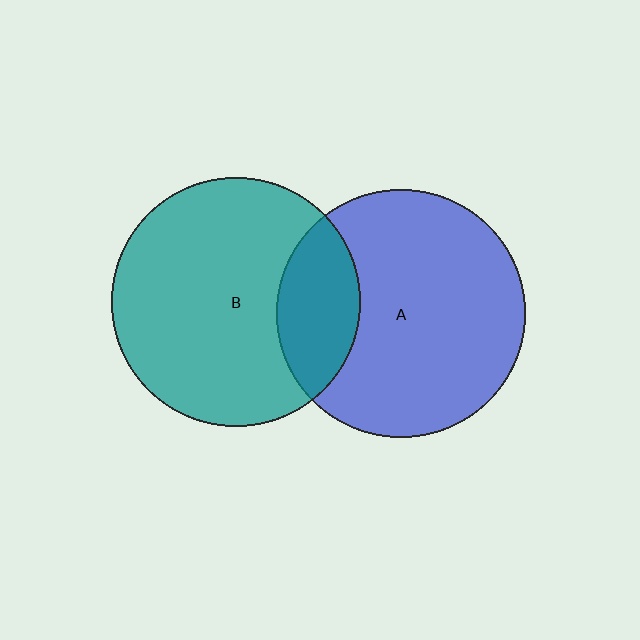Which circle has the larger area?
Circle B (teal).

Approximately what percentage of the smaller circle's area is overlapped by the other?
Approximately 20%.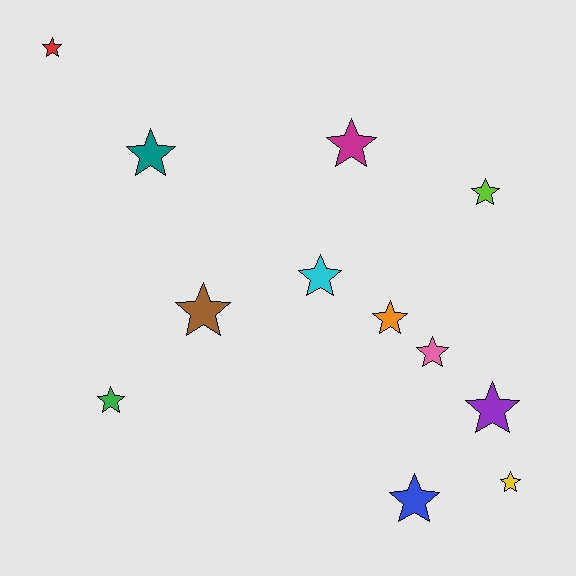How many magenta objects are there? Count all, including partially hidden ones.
There is 1 magenta object.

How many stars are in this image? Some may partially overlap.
There are 12 stars.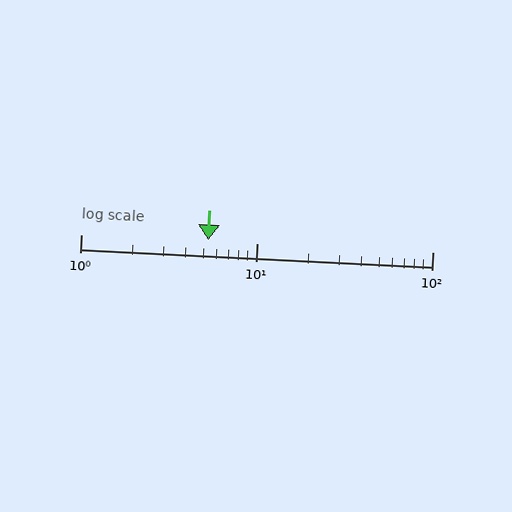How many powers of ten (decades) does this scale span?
The scale spans 2 decades, from 1 to 100.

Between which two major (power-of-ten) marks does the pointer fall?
The pointer is between 1 and 10.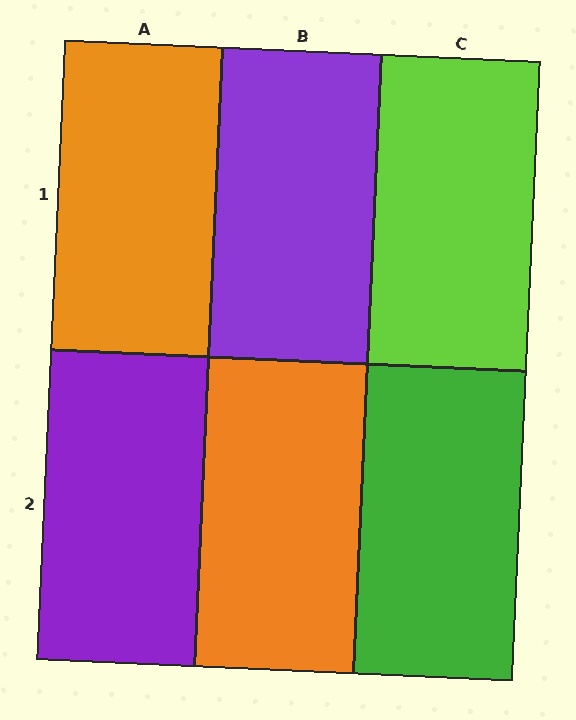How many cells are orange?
2 cells are orange.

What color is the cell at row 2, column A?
Purple.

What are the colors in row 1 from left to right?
Orange, purple, lime.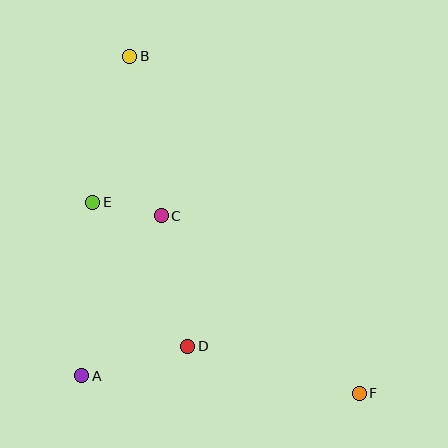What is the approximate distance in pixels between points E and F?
The distance between E and F is approximately 328 pixels.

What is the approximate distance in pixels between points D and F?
The distance between D and F is approximately 178 pixels.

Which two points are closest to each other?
Points C and E are closest to each other.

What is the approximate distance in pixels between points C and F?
The distance between C and F is approximately 266 pixels.